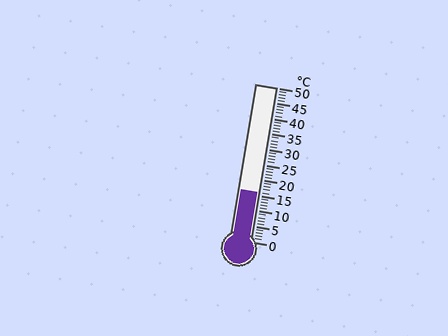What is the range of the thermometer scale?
The thermometer scale ranges from 0°C to 50°C.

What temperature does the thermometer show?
The thermometer shows approximately 16°C.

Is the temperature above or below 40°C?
The temperature is below 40°C.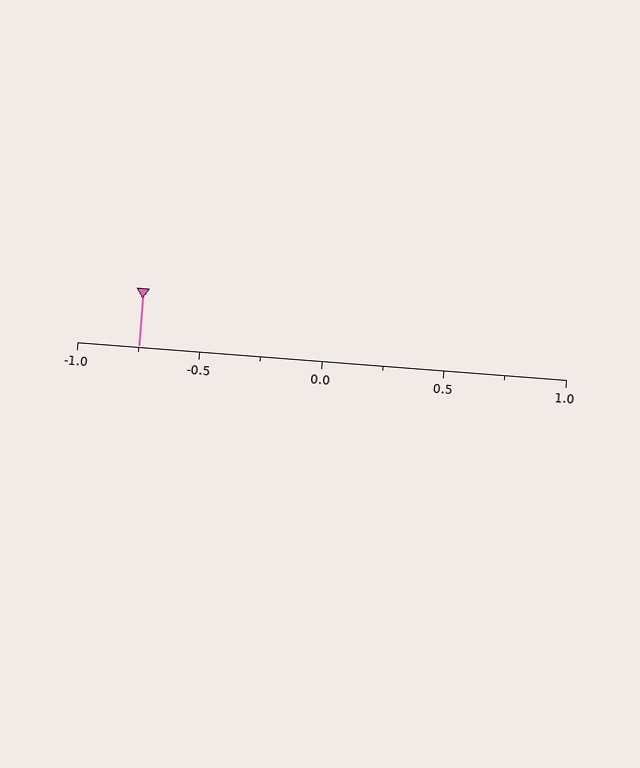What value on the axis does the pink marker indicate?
The marker indicates approximately -0.75.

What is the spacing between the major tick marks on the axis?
The major ticks are spaced 0.5 apart.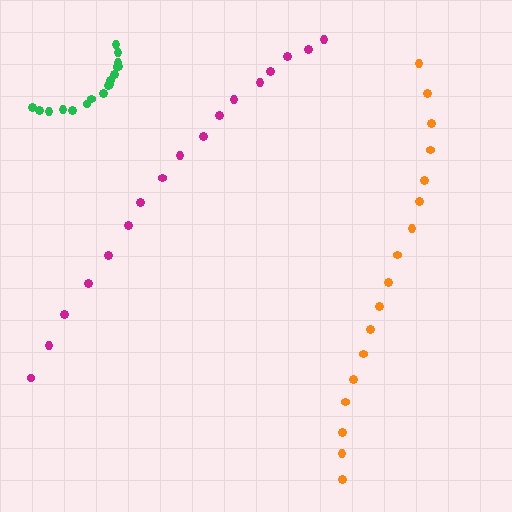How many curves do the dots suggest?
There are 3 distinct paths.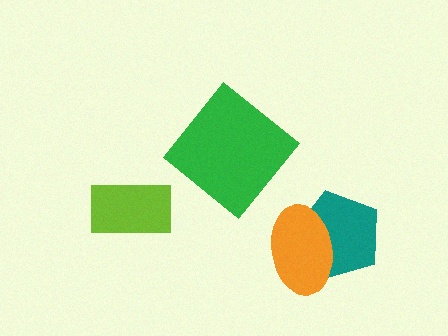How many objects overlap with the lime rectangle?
0 objects overlap with the lime rectangle.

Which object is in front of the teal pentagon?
The orange ellipse is in front of the teal pentagon.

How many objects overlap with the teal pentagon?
1 object overlaps with the teal pentagon.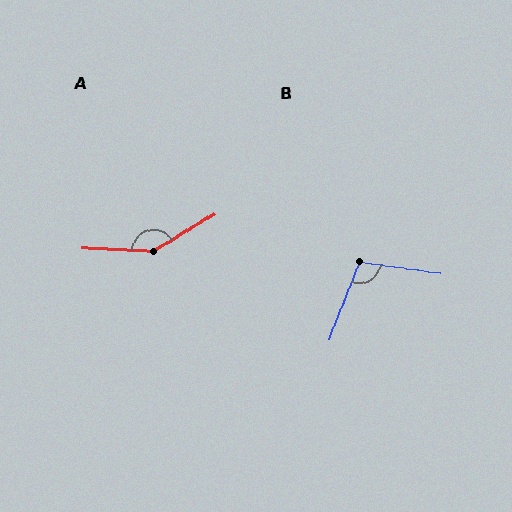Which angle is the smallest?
B, at approximately 103 degrees.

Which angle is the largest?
A, at approximately 146 degrees.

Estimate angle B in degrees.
Approximately 103 degrees.